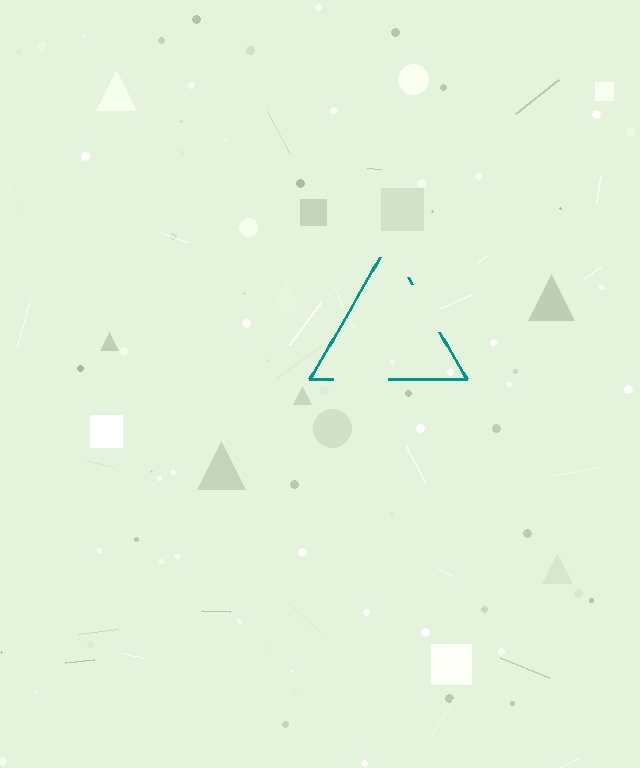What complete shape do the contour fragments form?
The contour fragments form a triangle.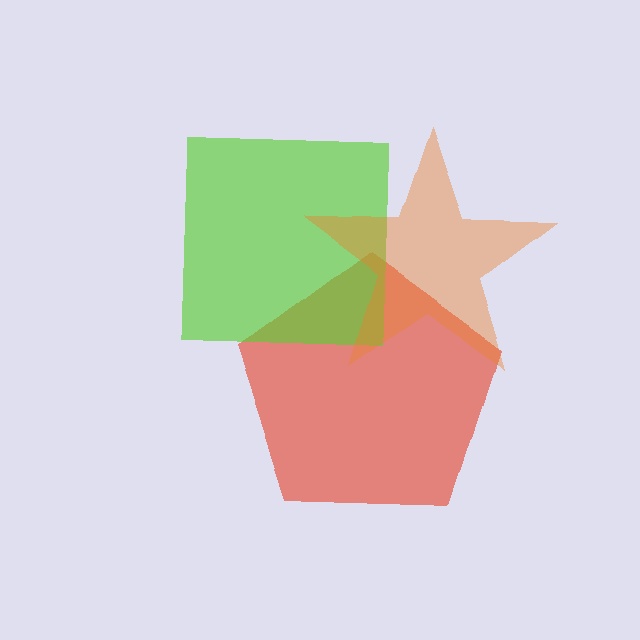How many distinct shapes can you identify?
There are 3 distinct shapes: a red pentagon, a lime square, an orange star.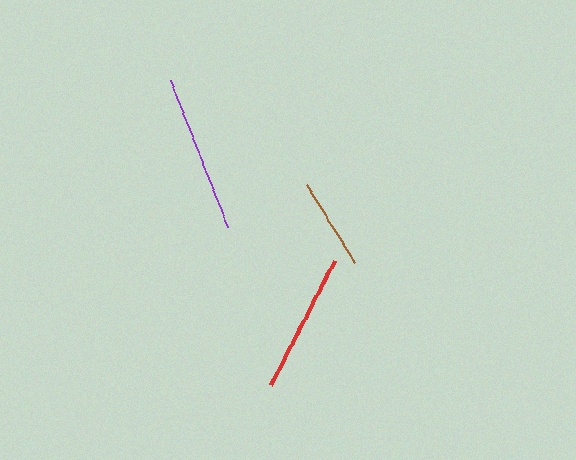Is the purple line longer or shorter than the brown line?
The purple line is longer than the brown line.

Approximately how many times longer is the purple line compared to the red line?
The purple line is approximately 1.1 times the length of the red line.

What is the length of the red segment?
The red segment is approximately 140 pixels long.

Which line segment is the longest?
The purple line is the longest at approximately 156 pixels.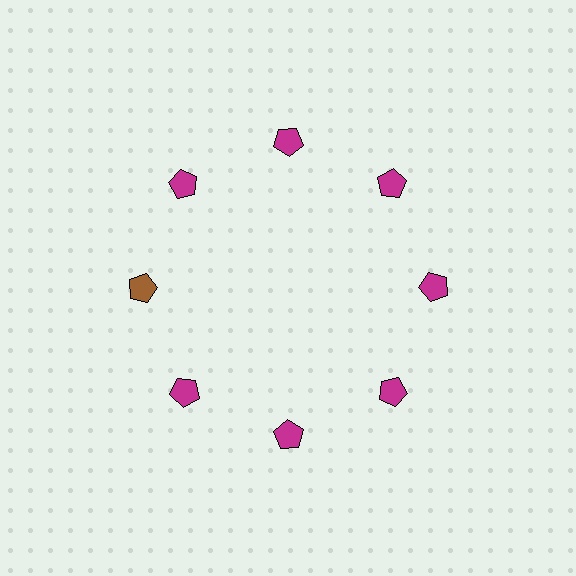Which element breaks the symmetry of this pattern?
The brown pentagon at roughly the 9 o'clock position breaks the symmetry. All other shapes are magenta pentagons.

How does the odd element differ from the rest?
It has a different color: brown instead of magenta.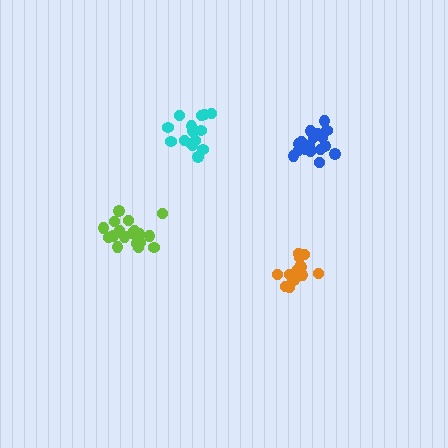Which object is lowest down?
The orange cluster is bottommost.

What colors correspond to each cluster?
The clusters are colored: cyan, blue, lime, orange.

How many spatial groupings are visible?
There are 4 spatial groupings.